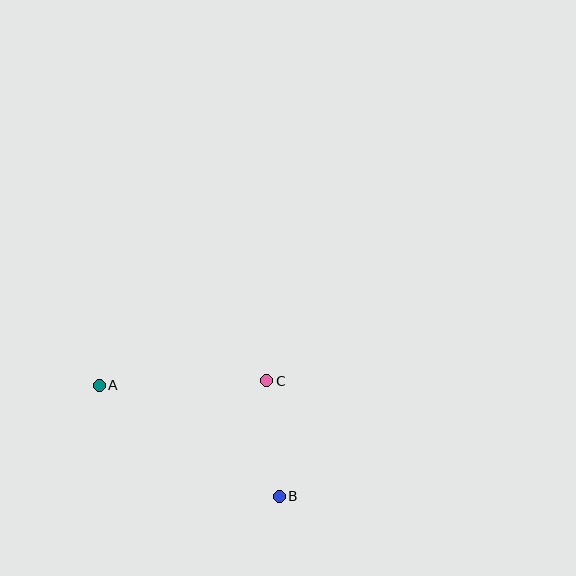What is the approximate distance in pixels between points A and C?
The distance between A and C is approximately 167 pixels.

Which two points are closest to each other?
Points B and C are closest to each other.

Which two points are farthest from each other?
Points A and B are farthest from each other.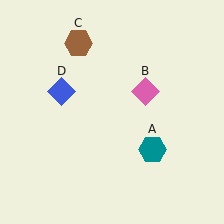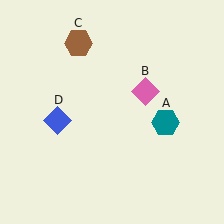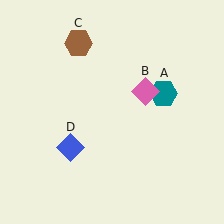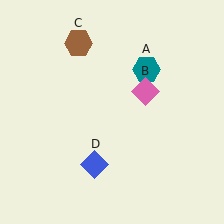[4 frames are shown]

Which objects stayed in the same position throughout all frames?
Pink diamond (object B) and brown hexagon (object C) remained stationary.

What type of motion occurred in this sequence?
The teal hexagon (object A), blue diamond (object D) rotated counterclockwise around the center of the scene.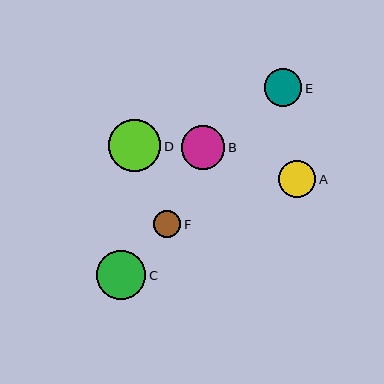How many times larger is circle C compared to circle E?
Circle C is approximately 1.3 times the size of circle E.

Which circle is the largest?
Circle D is the largest with a size of approximately 52 pixels.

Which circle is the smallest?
Circle F is the smallest with a size of approximately 27 pixels.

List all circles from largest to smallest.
From largest to smallest: D, C, B, E, A, F.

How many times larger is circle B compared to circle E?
Circle B is approximately 1.2 times the size of circle E.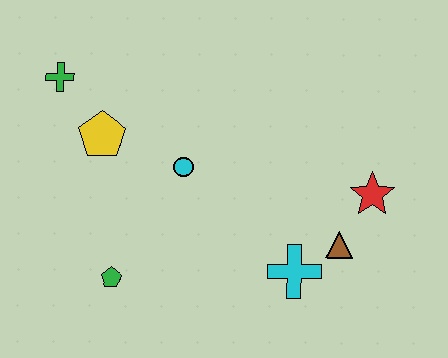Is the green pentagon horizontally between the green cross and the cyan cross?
Yes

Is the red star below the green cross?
Yes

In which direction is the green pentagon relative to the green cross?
The green pentagon is below the green cross.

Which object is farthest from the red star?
The green cross is farthest from the red star.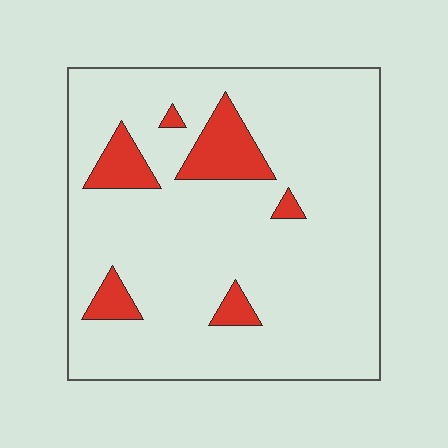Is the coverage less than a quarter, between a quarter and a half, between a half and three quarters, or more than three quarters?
Less than a quarter.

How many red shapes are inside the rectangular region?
6.